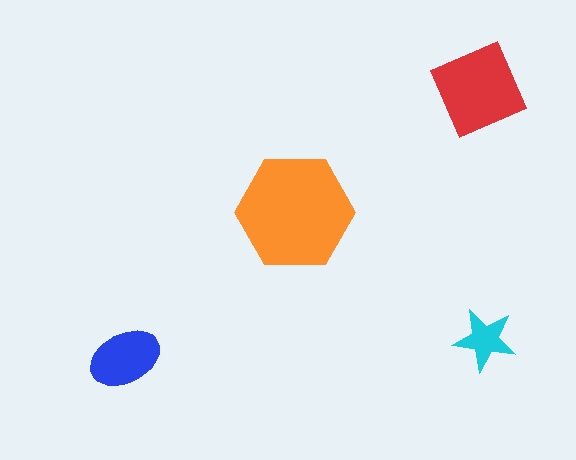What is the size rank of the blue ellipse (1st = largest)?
3rd.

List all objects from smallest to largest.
The cyan star, the blue ellipse, the red square, the orange hexagon.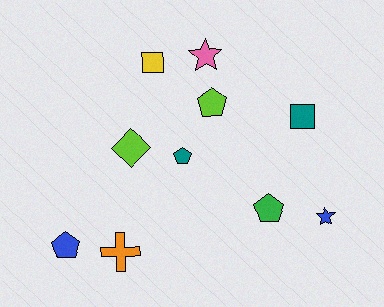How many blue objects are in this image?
There are 2 blue objects.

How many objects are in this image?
There are 10 objects.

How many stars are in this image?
There are 2 stars.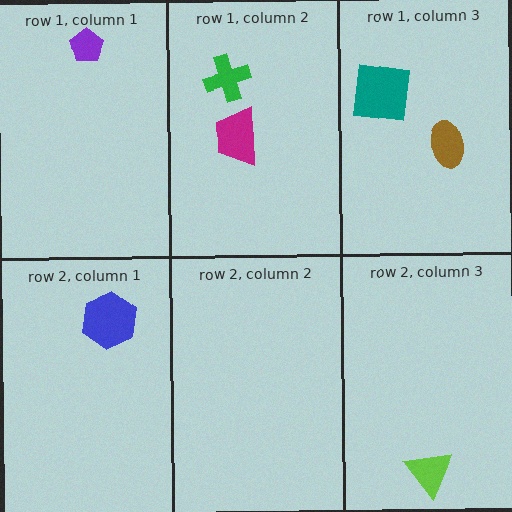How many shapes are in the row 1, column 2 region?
2.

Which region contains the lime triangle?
The row 2, column 3 region.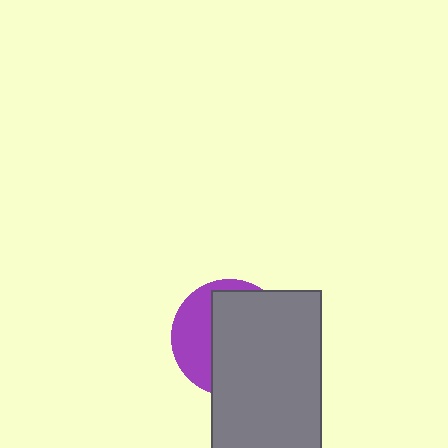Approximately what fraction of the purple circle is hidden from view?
Roughly 65% of the purple circle is hidden behind the gray rectangle.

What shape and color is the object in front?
The object in front is a gray rectangle.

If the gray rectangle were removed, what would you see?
You would see the complete purple circle.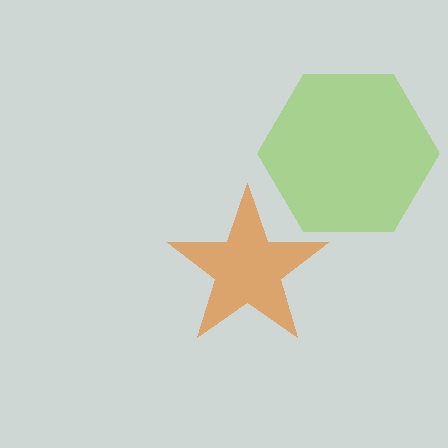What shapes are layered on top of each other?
The layered shapes are: a lime hexagon, an orange star.